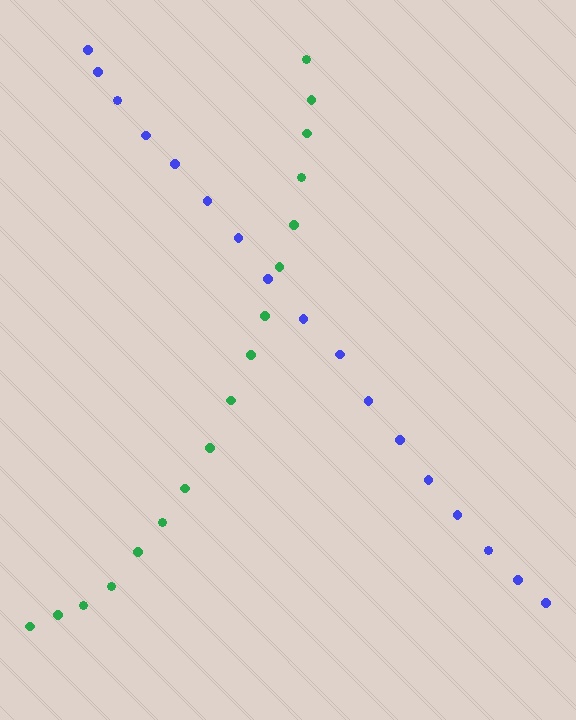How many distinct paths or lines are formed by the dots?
There are 2 distinct paths.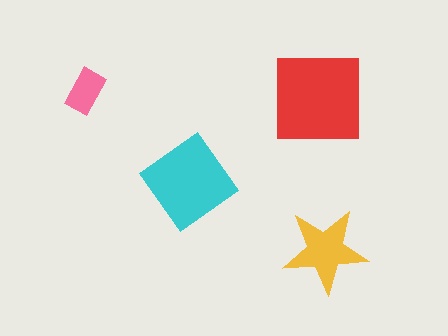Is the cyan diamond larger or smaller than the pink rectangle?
Larger.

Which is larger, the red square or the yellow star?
The red square.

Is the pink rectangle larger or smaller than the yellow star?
Smaller.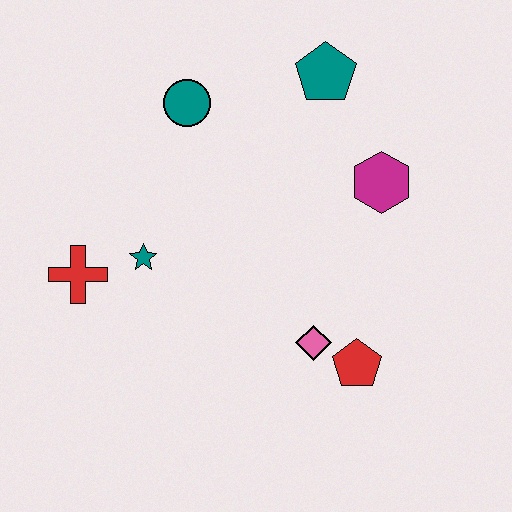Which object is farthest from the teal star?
The teal pentagon is farthest from the teal star.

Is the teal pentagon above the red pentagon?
Yes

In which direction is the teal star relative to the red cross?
The teal star is to the right of the red cross.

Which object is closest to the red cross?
The teal star is closest to the red cross.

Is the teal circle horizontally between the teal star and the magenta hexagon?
Yes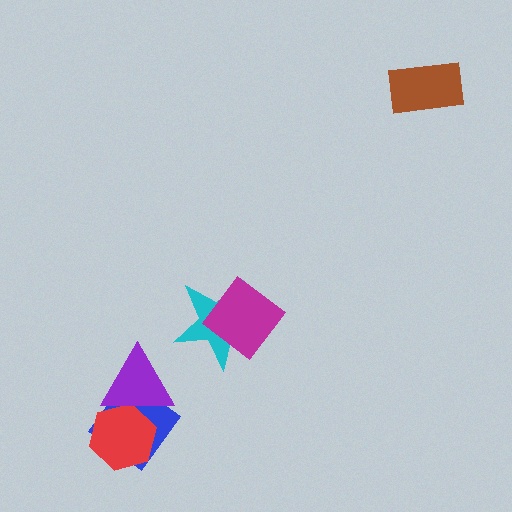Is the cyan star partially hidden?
Yes, it is partially covered by another shape.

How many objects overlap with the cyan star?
1 object overlaps with the cyan star.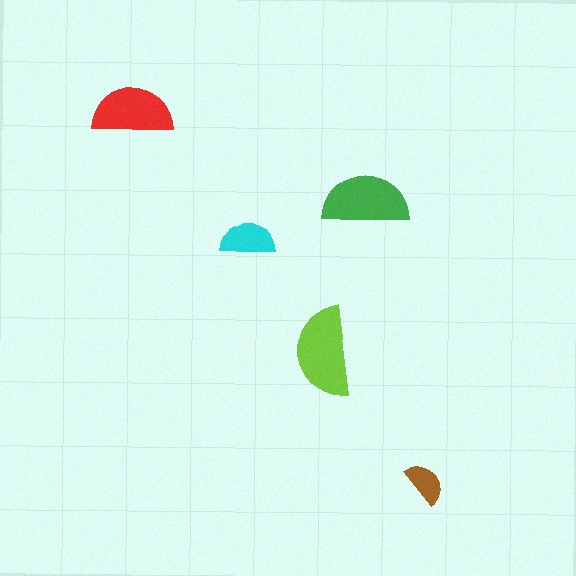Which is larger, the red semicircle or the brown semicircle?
The red one.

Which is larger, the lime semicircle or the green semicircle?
The lime one.